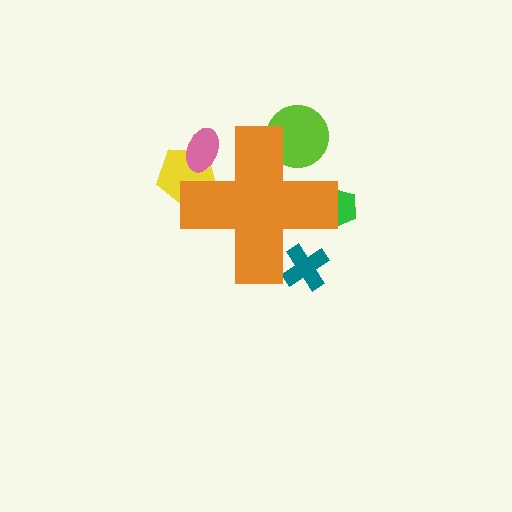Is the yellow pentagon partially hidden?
Yes, the yellow pentagon is partially hidden behind the orange cross.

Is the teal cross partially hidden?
Yes, the teal cross is partially hidden behind the orange cross.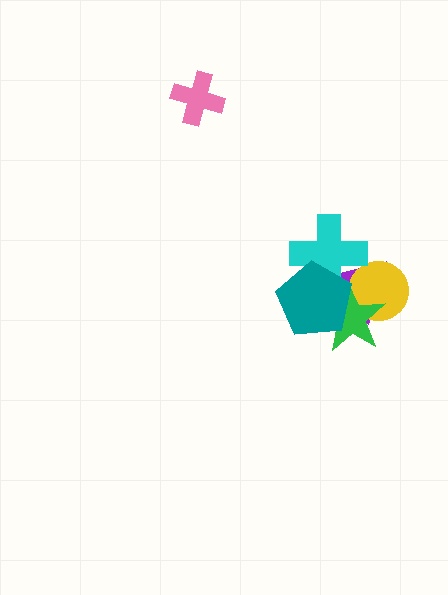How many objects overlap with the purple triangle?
4 objects overlap with the purple triangle.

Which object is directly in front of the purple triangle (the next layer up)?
The yellow circle is directly in front of the purple triangle.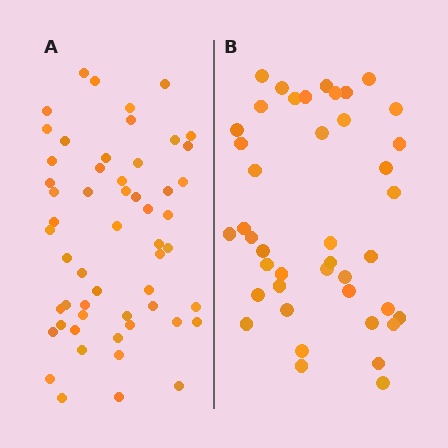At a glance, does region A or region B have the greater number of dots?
Region A (the left region) has more dots.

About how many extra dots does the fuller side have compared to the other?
Region A has approximately 15 more dots than region B.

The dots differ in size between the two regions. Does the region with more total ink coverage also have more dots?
No. Region B has more total ink coverage because its dots are larger, but region A actually contains more individual dots. Total area can be misleading — the number of items is what matters here.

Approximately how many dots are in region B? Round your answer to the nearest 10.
About 40 dots. (The exact count is 42, which rounds to 40.)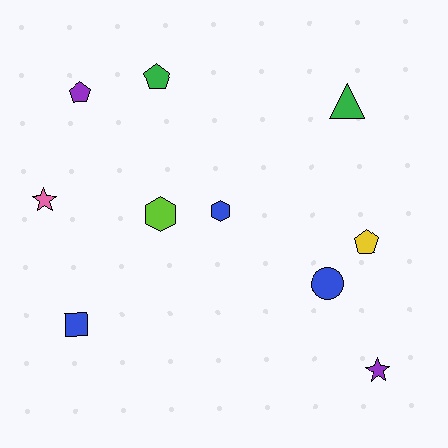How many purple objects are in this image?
There are 2 purple objects.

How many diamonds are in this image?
There are no diamonds.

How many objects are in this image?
There are 10 objects.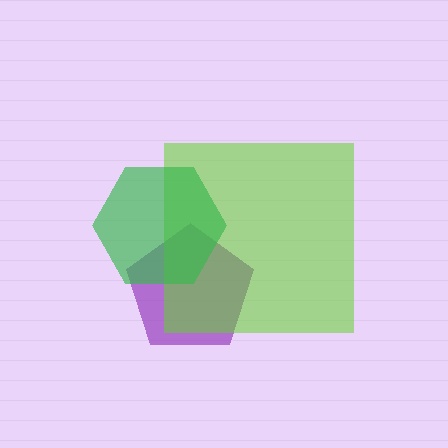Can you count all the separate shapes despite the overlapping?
Yes, there are 3 separate shapes.